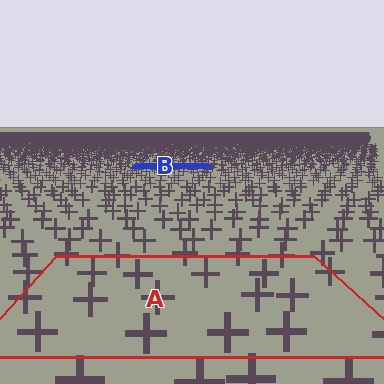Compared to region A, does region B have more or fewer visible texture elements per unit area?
Region B has more texture elements per unit area — they are packed more densely because it is farther away.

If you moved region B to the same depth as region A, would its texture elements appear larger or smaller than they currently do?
They would appear larger. At a closer depth, the same texture elements are projected at a bigger on-screen size.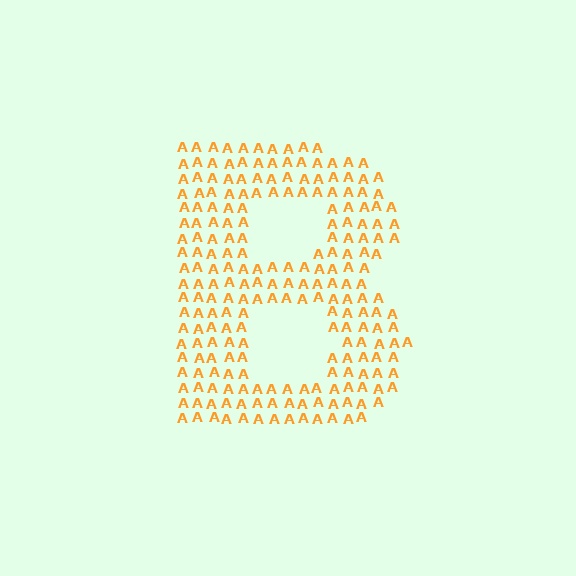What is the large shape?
The large shape is the letter B.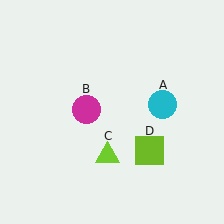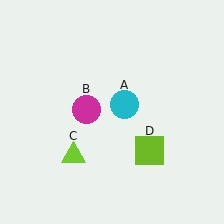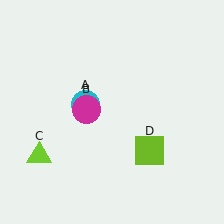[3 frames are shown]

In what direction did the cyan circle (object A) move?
The cyan circle (object A) moved left.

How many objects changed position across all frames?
2 objects changed position: cyan circle (object A), lime triangle (object C).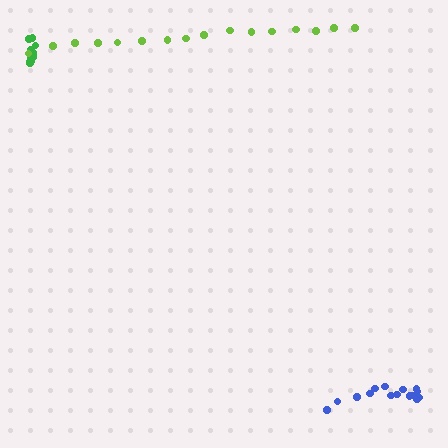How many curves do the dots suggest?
There are 3 distinct paths.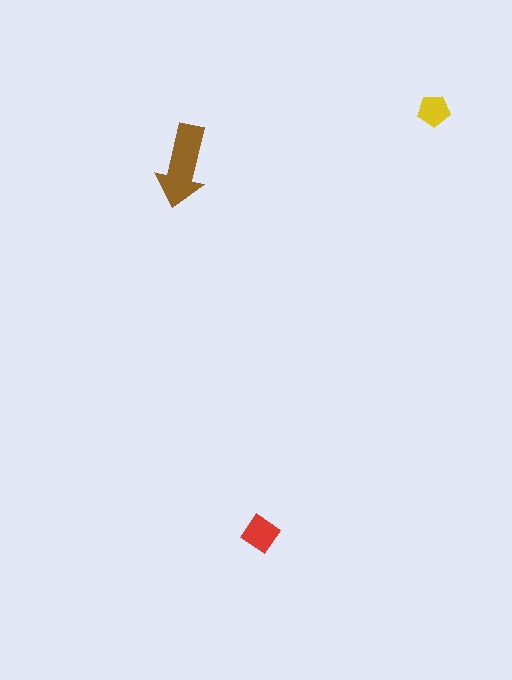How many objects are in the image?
There are 3 objects in the image.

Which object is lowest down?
The red diamond is bottommost.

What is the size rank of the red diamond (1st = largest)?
2nd.